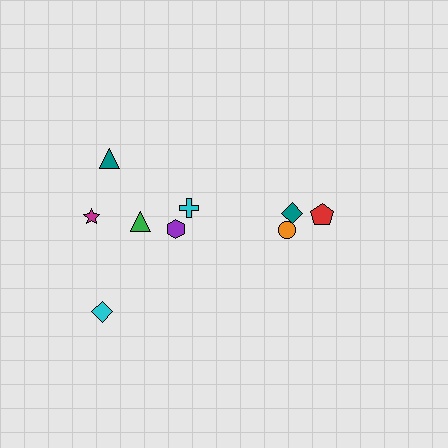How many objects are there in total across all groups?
There are 9 objects.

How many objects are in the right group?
There are 3 objects.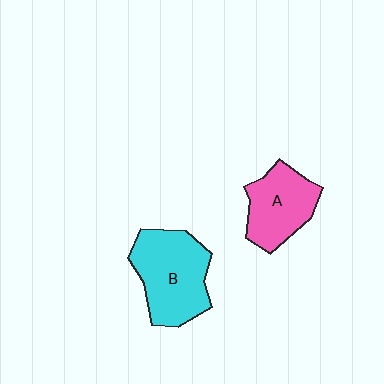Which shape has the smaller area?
Shape A (pink).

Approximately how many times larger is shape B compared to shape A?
Approximately 1.3 times.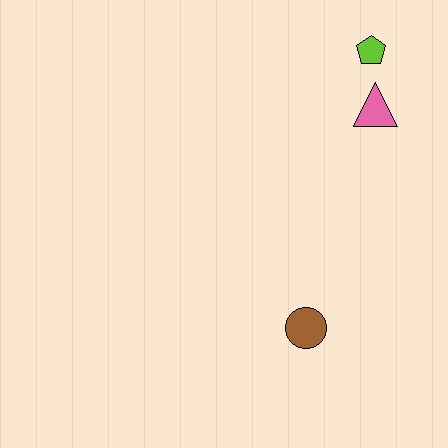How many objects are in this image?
There are 3 objects.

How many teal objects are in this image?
There are no teal objects.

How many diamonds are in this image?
There are no diamonds.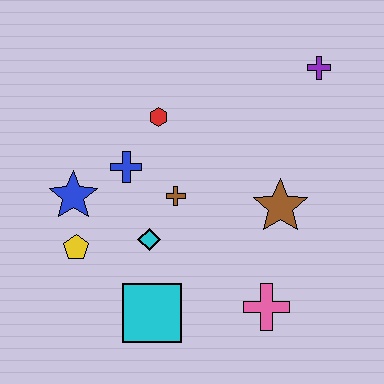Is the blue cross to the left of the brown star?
Yes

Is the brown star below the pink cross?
No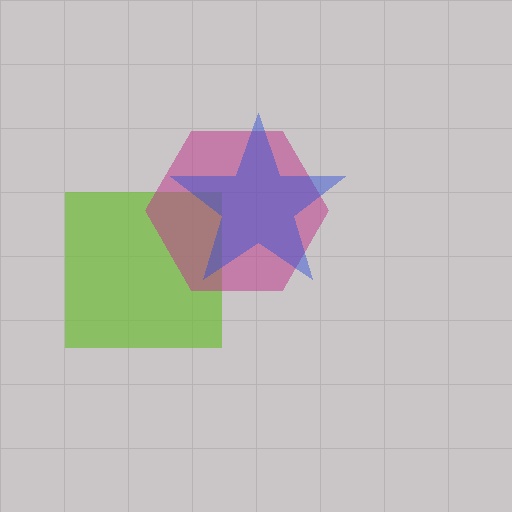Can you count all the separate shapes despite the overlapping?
Yes, there are 3 separate shapes.